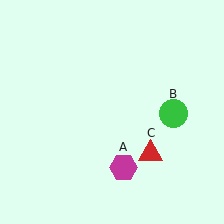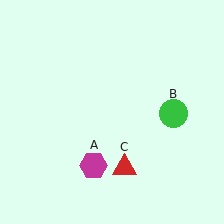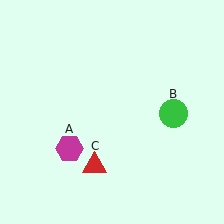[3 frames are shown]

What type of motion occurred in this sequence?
The magenta hexagon (object A), red triangle (object C) rotated clockwise around the center of the scene.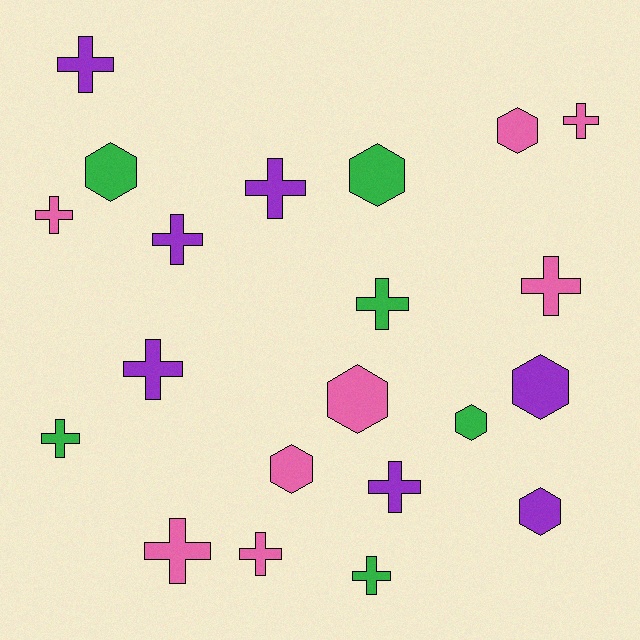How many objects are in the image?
There are 21 objects.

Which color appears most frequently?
Pink, with 8 objects.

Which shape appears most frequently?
Cross, with 13 objects.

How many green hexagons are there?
There are 3 green hexagons.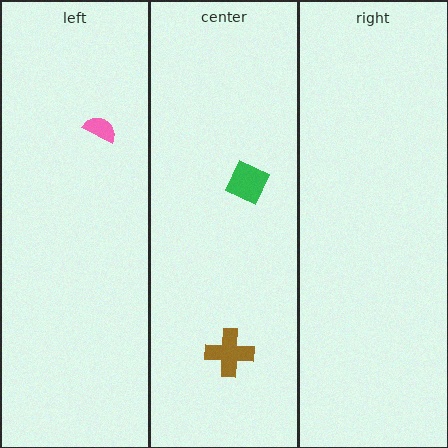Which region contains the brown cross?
The center region.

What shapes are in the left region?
The pink semicircle.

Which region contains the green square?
The center region.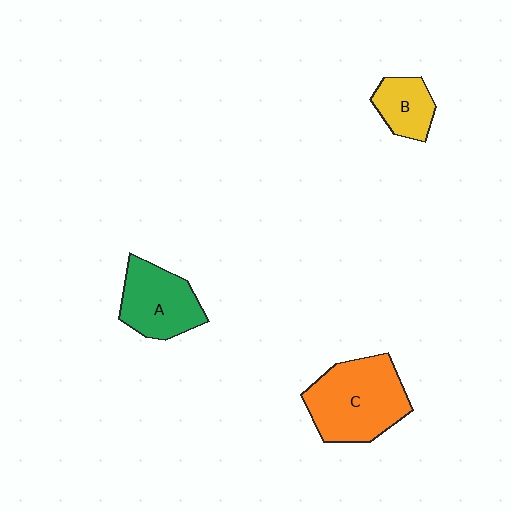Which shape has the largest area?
Shape C (orange).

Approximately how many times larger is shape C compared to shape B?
Approximately 2.3 times.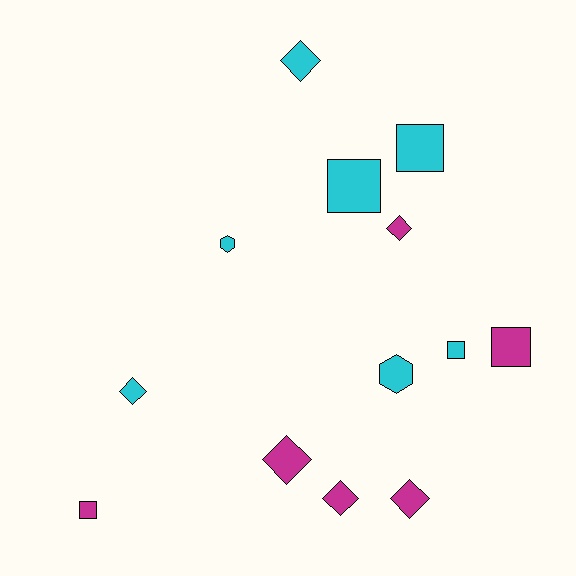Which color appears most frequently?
Cyan, with 7 objects.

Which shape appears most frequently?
Diamond, with 6 objects.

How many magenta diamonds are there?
There are 4 magenta diamonds.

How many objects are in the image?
There are 13 objects.